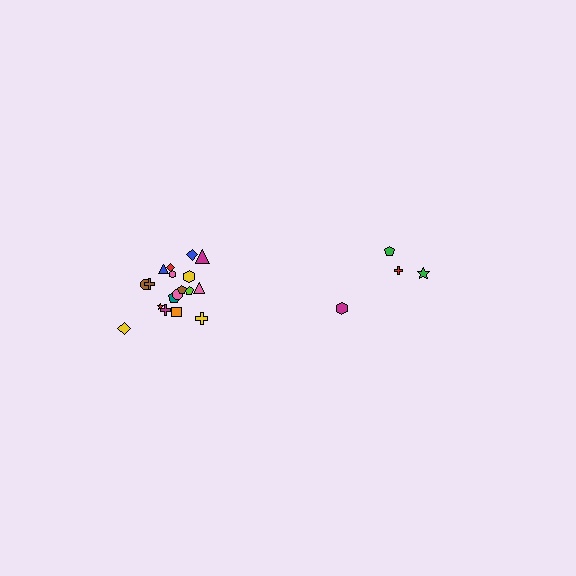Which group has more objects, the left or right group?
The left group.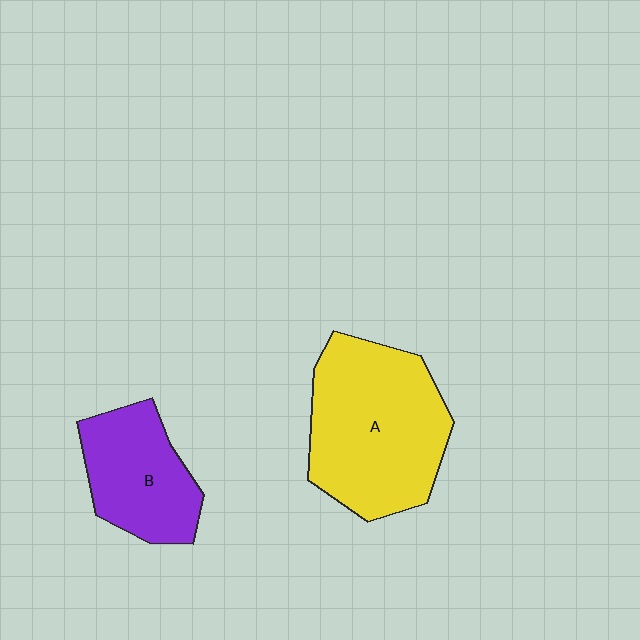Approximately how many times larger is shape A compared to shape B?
Approximately 1.7 times.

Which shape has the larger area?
Shape A (yellow).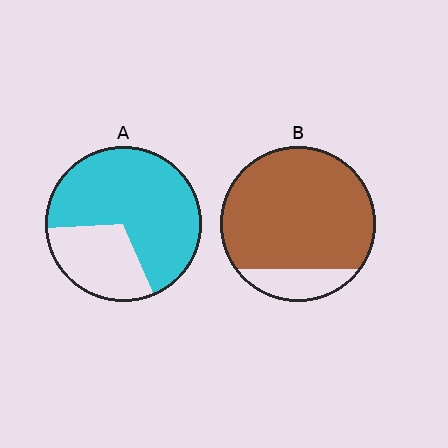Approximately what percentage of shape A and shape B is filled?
A is approximately 70% and B is approximately 85%.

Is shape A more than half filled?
Yes.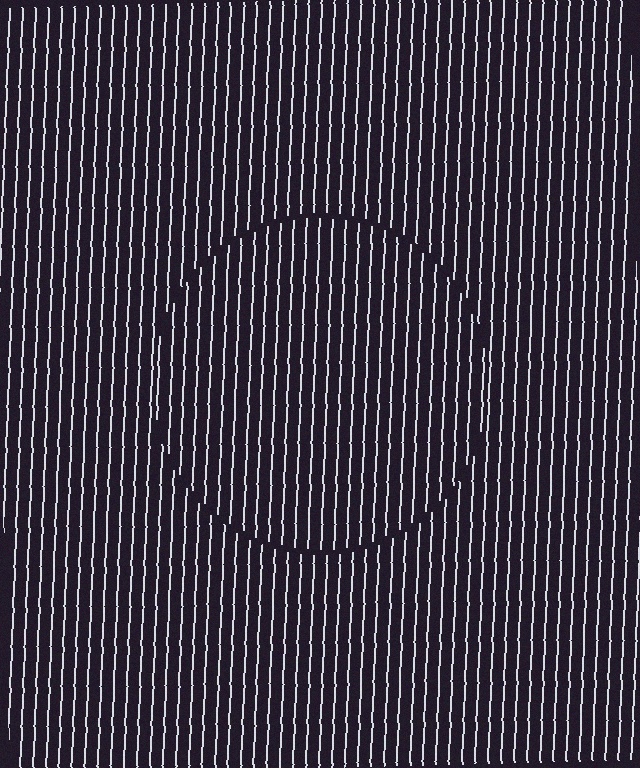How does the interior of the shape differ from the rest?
The interior of the shape contains the same grating, shifted by half a period — the contour is defined by the phase discontinuity where line-ends from the inner and outer gratings abut.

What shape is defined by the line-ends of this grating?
An illusory circle. The interior of the shape contains the same grating, shifted by half a period — the contour is defined by the phase discontinuity where line-ends from the inner and outer gratings abut.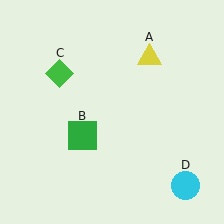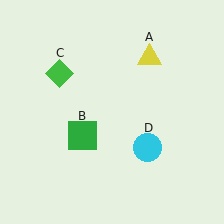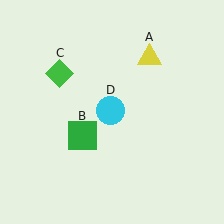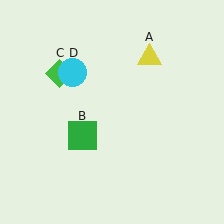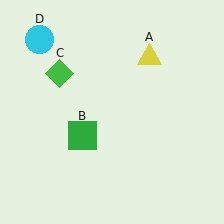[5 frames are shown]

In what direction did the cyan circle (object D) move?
The cyan circle (object D) moved up and to the left.